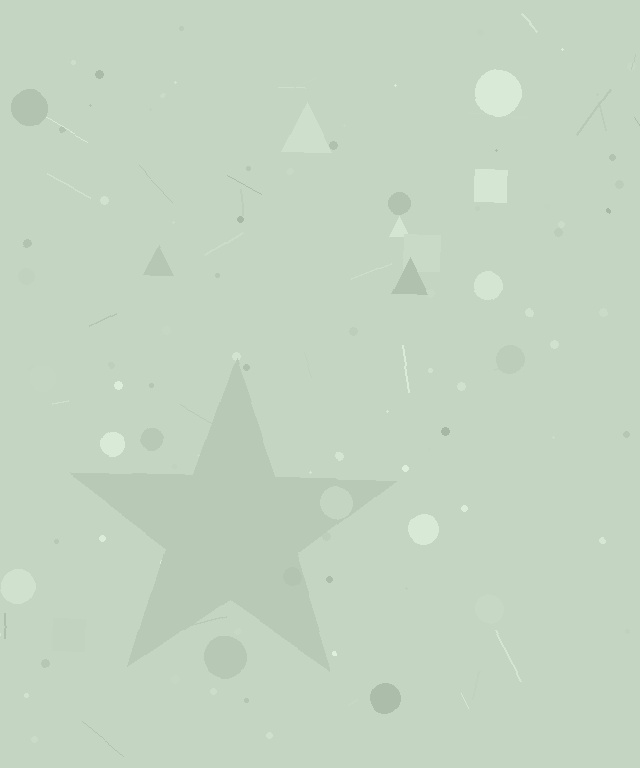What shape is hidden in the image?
A star is hidden in the image.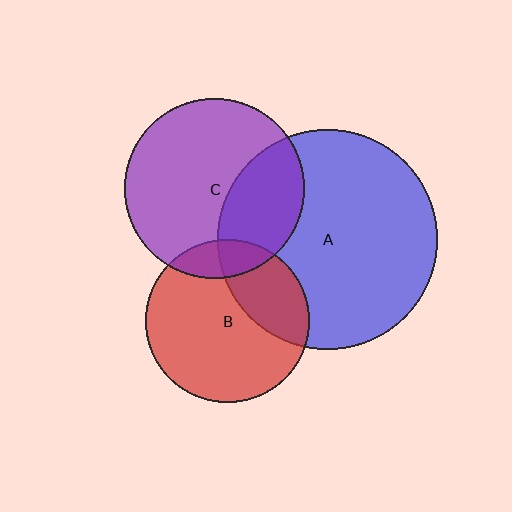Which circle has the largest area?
Circle A (blue).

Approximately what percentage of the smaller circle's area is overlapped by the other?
Approximately 35%.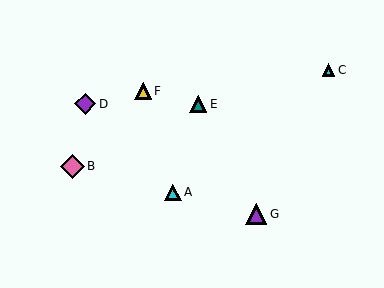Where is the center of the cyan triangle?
The center of the cyan triangle is at (173, 192).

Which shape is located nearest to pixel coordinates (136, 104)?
The yellow triangle (labeled F) at (143, 91) is nearest to that location.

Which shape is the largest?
The pink diamond (labeled B) is the largest.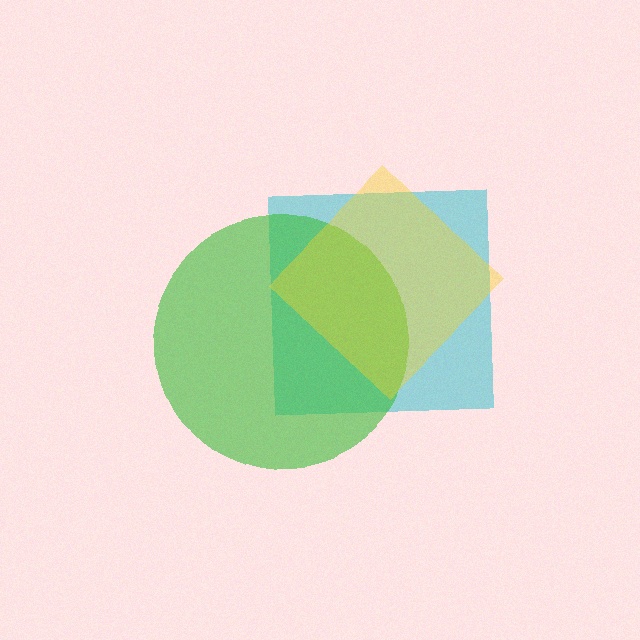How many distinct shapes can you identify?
There are 3 distinct shapes: a cyan square, a green circle, a yellow diamond.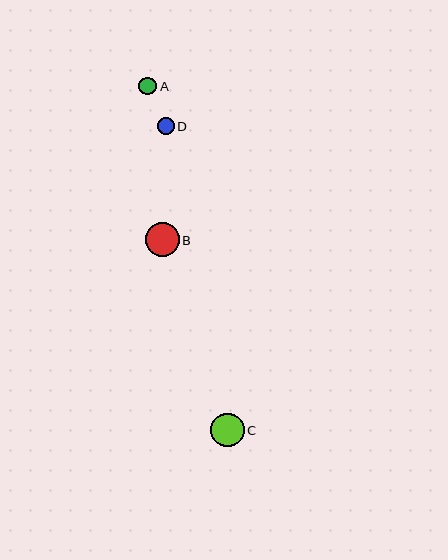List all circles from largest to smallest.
From largest to smallest: C, B, A, D.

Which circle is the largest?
Circle C is the largest with a size of approximately 34 pixels.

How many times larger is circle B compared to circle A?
Circle B is approximately 1.9 times the size of circle A.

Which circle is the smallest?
Circle D is the smallest with a size of approximately 17 pixels.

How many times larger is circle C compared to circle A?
Circle C is approximately 1.9 times the size of circle A.